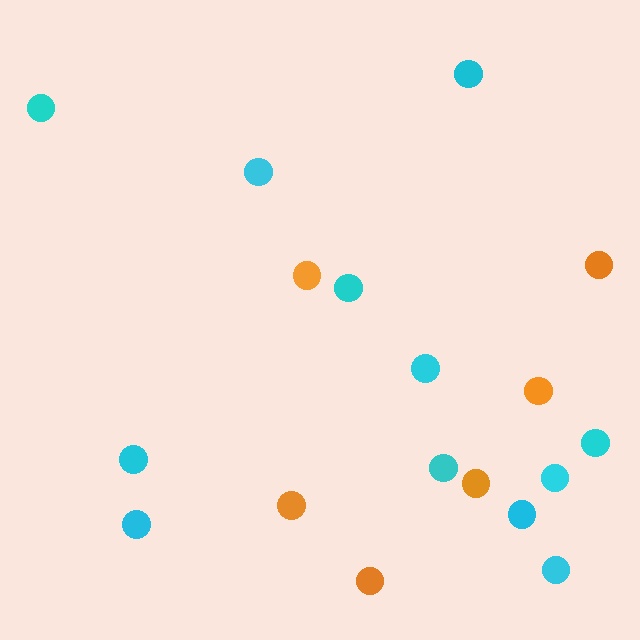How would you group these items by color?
There are 2 groups: one group of cyan circles (12) and one group of orange circles (6).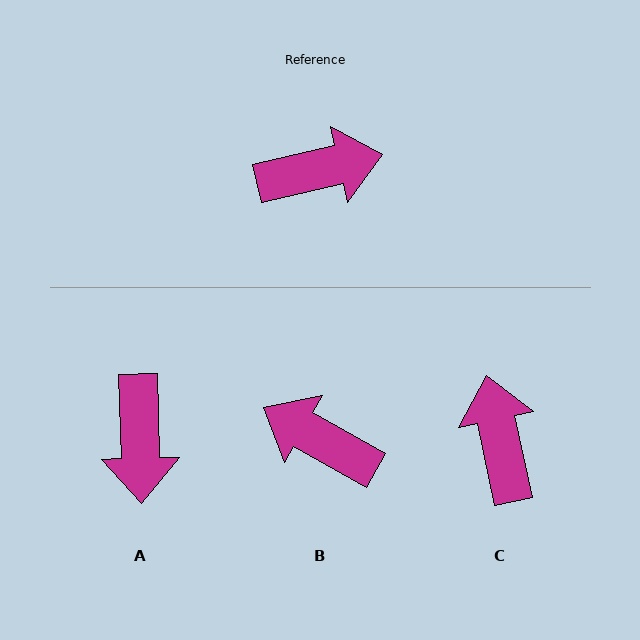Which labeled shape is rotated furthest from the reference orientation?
B, about 137 degrees away.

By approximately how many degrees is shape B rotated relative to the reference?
Approximately 137 degrees counter-clockwise.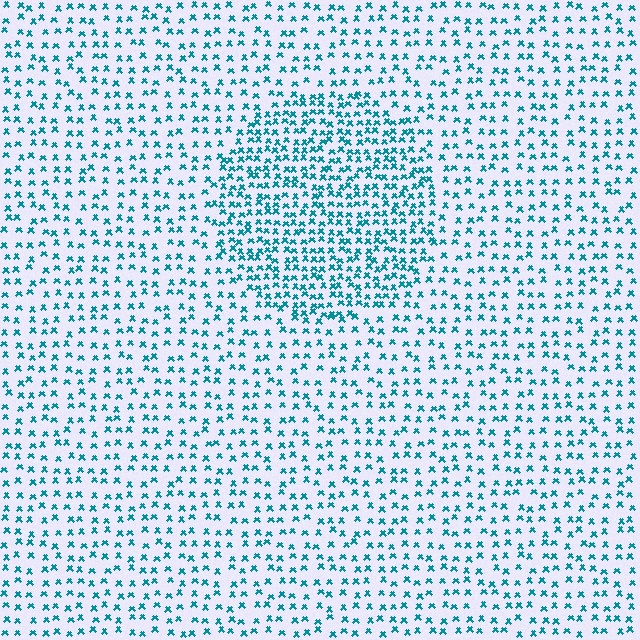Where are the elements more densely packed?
The elements are more densely packed inside the circle boundary.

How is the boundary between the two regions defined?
The boundary is defined by a change in element density (approximately 1.9x ratio). All elements are the same color, size, and shape.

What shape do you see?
I see a circle.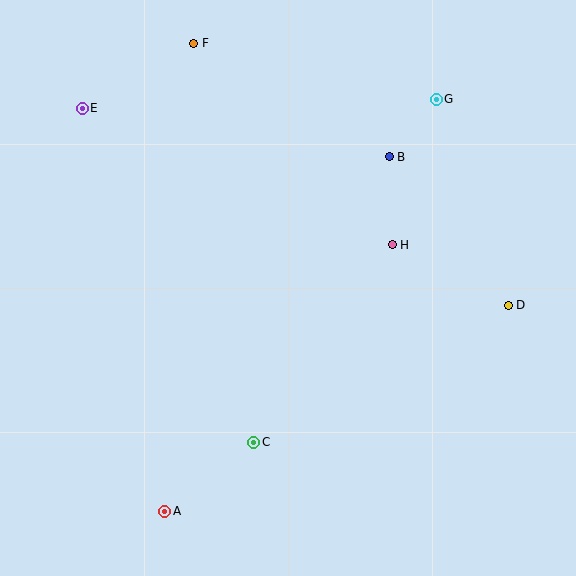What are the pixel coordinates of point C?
Point C is at (254, 442).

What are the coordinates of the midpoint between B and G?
The midpoint between B and G is at (413, 128).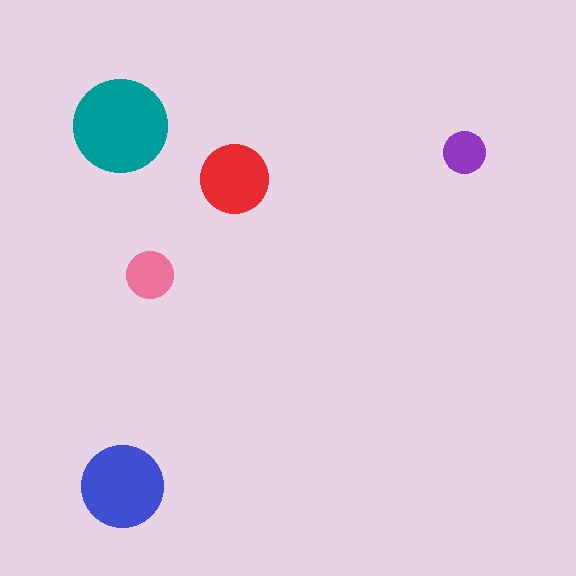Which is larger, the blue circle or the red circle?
The blue one.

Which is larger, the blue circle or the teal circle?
The teal one.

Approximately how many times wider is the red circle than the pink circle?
About 1.5 times wider.